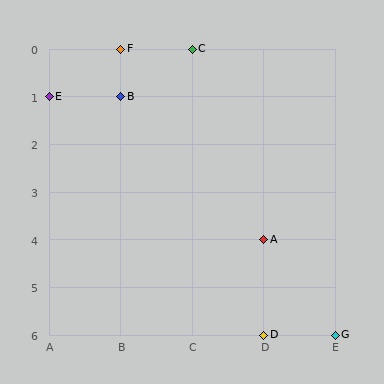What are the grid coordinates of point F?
Point F is at grid coordinates (B, 0).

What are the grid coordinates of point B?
Point B is at grid coordinates (B, 1).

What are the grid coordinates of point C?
Point C is at grid coordinates (C, 0).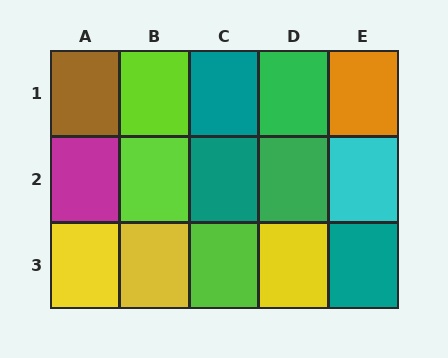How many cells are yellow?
3 cells are yellow.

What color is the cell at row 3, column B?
Yellow.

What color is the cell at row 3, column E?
Teal.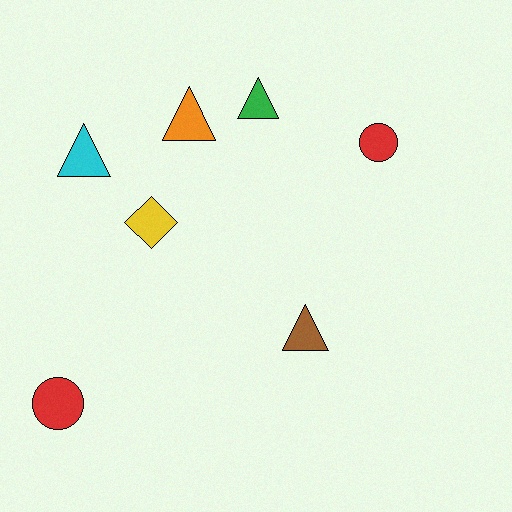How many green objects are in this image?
There is 1 green object.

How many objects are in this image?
There are 7 objects.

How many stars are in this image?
There are no stars.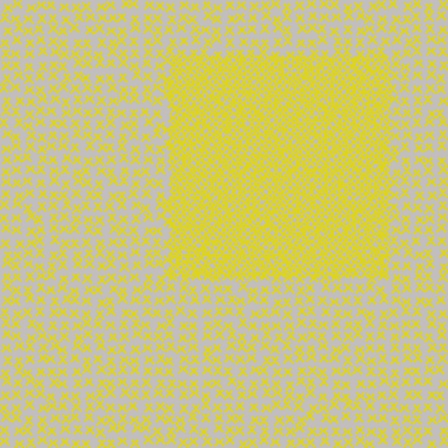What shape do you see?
I see a rectangle.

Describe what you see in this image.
The image contains small yellow elements arranged at two different densities. A rectangle-shaped region is visible where the elements are more densely packed than the surrounding area.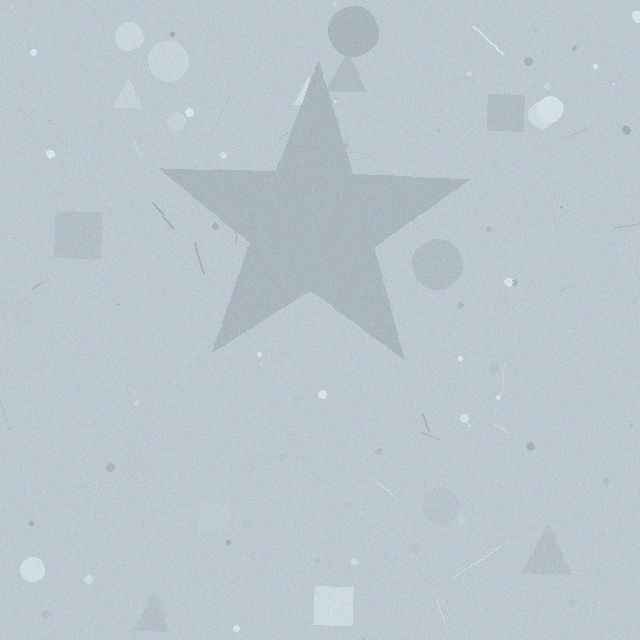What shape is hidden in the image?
A star is hidden in the image.